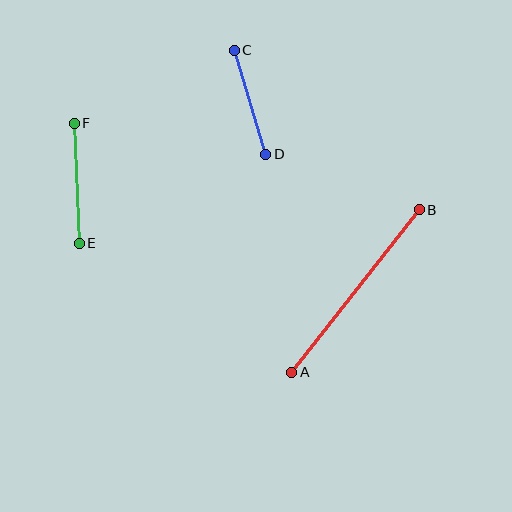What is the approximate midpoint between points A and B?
The midpoint is at approximately (355, 291) pixels.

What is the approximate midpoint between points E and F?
The midpoint is at approximately (77, 183) pixels.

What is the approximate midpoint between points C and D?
The midpoint is at approximately (250, 102) pixels.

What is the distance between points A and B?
The distance is approximately 206 pixels.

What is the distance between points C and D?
The distance is approximately 109 pixels.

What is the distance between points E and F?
The distance is approximately 120 pixels.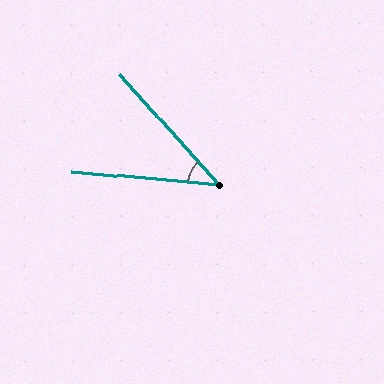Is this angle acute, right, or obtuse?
It is acute.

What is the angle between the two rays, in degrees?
Approximately 43 degrees.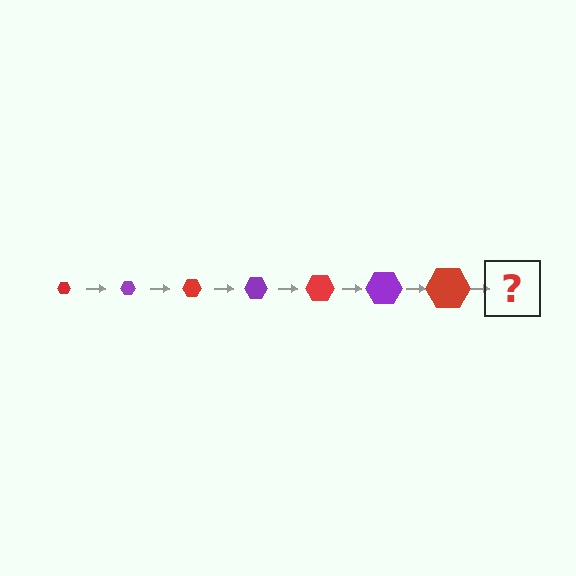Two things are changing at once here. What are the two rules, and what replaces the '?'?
The two rules are that the hexagon grows larger each step and the color cycles through red and purple. The '?' should be a purple hexagon, larger than the previous one.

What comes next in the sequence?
The next element should be a purple hexagon, larger than the previous one.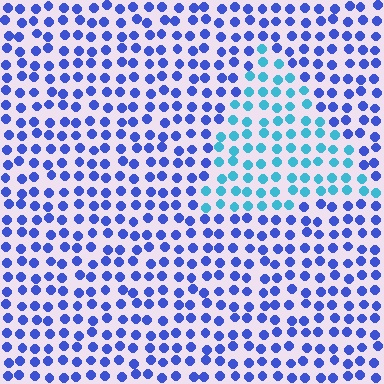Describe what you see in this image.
The image is filled with small blue elements in a uniform arrangement. A triangle-shaped region is visible where the elements are tinted to a slightly different hue, forming a subtle color boundary.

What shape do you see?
I see a triangle.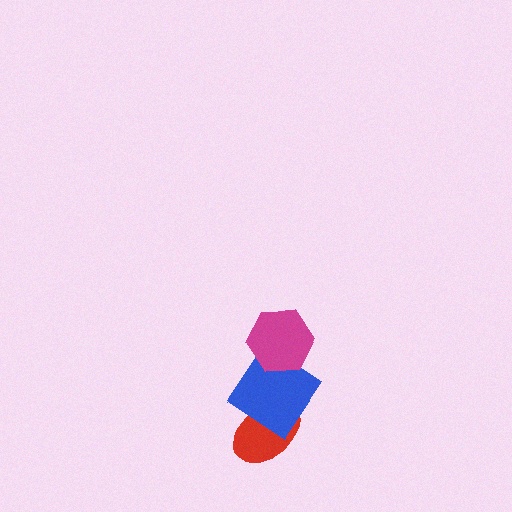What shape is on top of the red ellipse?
The blue diamond is on top of the red ellipse.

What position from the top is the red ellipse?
The red ellipse is 3rd from the top.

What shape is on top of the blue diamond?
The magenta hexagon is on top of the blue diamond.